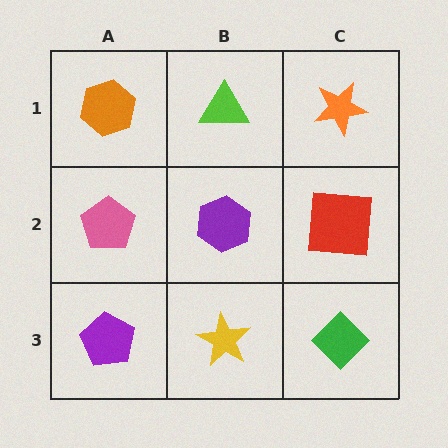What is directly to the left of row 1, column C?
A lime triangle.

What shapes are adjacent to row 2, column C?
An orange star (row 1, column C), a green diamond (row 3, column C), a purple hexagon (row 2, column B).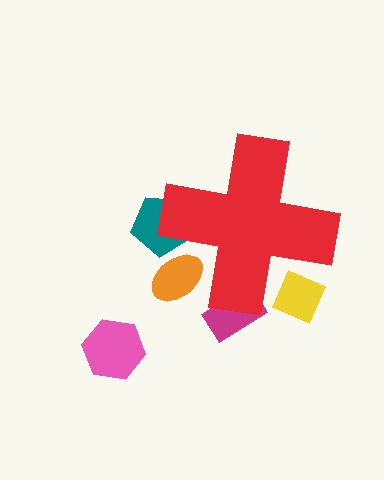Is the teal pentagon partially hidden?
Yes, the teal pentagon is partially hidden behind the red cross.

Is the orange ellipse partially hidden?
Yes, the orange ellipse is partially hidden behind the red cross.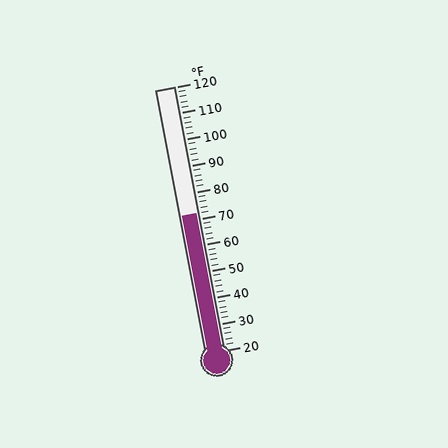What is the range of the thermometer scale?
The thermometer scale ranges from 20°F to 120°F.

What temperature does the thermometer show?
The thermometer shows approximately 72°F.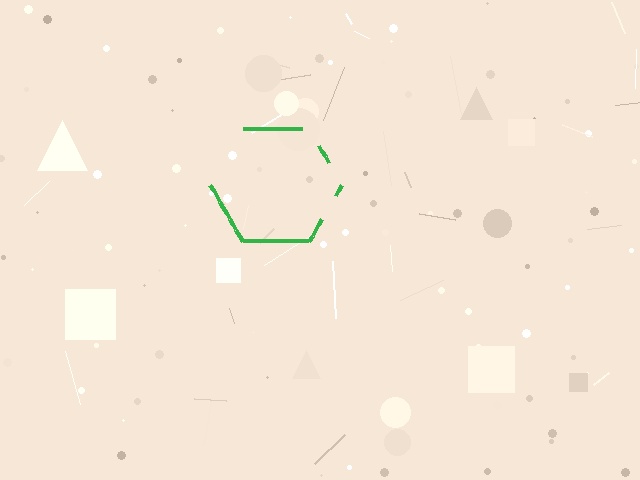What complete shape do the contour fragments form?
The contour fragments form a hexagon.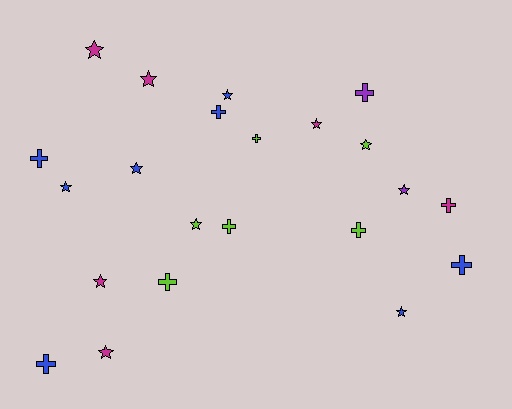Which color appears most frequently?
Blue, with 8 objects.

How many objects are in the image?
There are 22 objects.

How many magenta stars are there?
There are 5 magenta stars.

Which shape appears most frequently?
Star, with 12 objects.